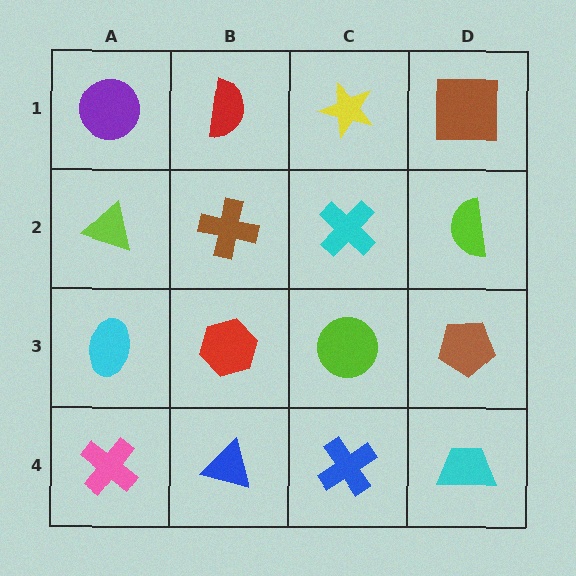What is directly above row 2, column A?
A purple circle.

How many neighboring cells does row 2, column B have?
4.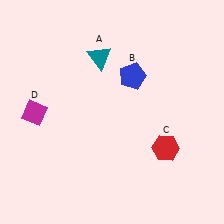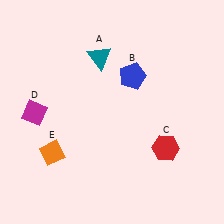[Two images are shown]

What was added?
An orange diamond (E) was added in Image 2.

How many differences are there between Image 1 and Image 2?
There is 1 difference between the two images.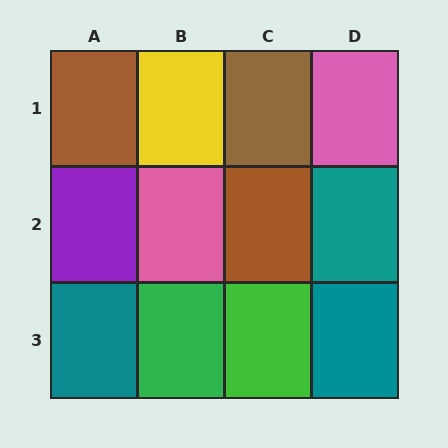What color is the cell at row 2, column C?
Brown.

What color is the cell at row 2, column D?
Teal.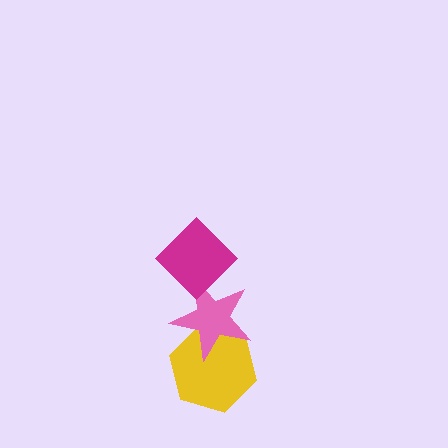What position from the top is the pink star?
The pink star is 2nd from the top.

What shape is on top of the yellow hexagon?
The pink star is on top of the yellow hexagon.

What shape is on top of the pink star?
The magenta diamond is on top of the pink star.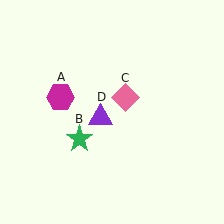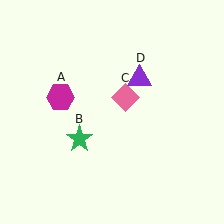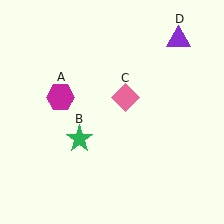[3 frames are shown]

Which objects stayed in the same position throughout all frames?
Magenta hexagon (object A) and green star (object B) and pink diamond (object C) remained stationary.